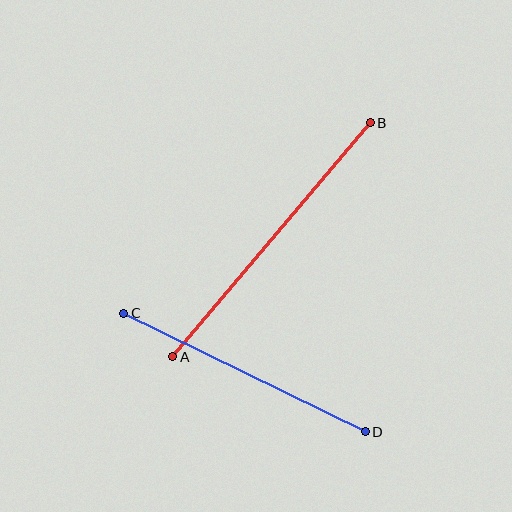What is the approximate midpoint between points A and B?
The midpoint is at approximately (271, 240) pixels.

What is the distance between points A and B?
The distance is approximately 306 pixels.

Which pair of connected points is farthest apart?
Points A and B are farthest apart.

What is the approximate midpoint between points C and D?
The midpoint is at approximately (245, 372) pixels.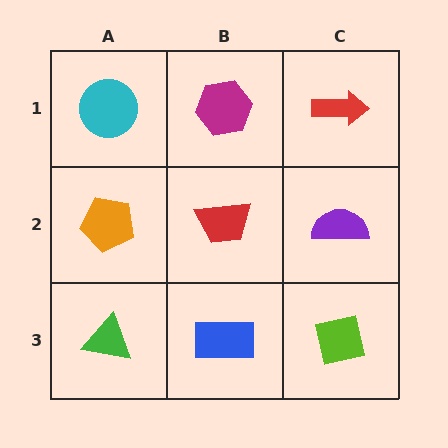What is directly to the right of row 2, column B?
A purple semicircle.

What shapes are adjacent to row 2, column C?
A red arrow (row 1, column C), a lime square (row 3, column C), a red trapezoid (row 2, column B).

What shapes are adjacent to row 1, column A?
An orange pentagon (row 2, column A), a magenta hexagon (row 1, column B).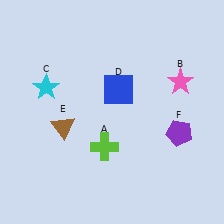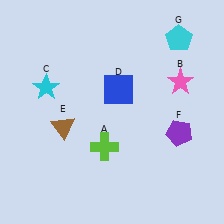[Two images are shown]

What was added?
A cyan pentagon (G) was added in Image 2.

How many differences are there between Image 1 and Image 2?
There is 1 difference between the two images.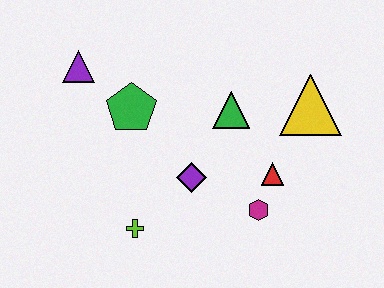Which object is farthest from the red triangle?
The purple triangle is farthest from the red triangle.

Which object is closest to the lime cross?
The purple diamond is closest to the lime cross.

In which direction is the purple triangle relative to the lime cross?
The purple triangle is above the lime cross.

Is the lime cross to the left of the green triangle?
Yes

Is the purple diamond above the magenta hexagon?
Yes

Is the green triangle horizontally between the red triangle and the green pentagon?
Yes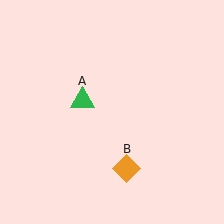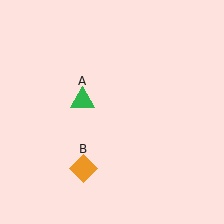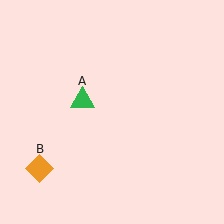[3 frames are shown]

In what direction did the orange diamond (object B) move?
The orange diamond (object B) moved left.